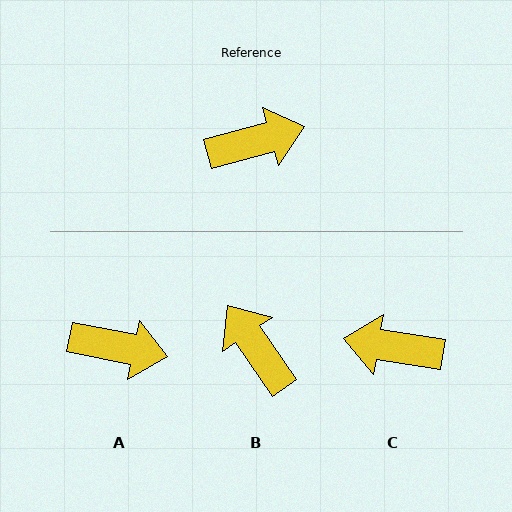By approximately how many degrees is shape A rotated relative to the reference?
Approximately 27 degrees clockwise.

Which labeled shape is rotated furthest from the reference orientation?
C, about 155 degrees away.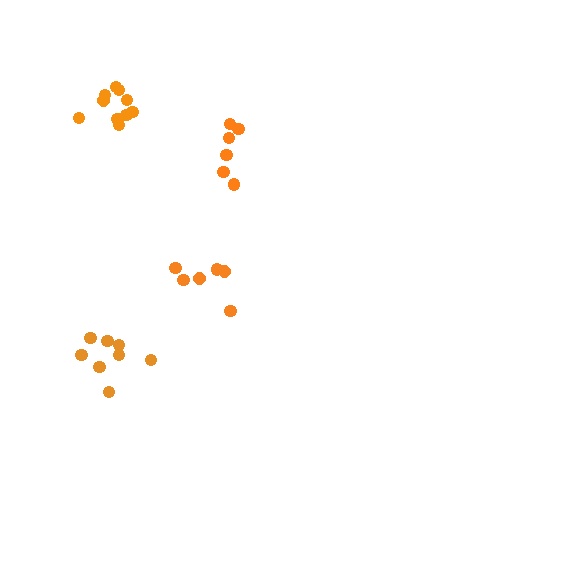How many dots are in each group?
Group 1: 6 dots, Group 2: 8 dots, Group 3: 10 dots, Group 4: 6 dots (30 total).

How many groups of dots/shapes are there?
There are 4 groups.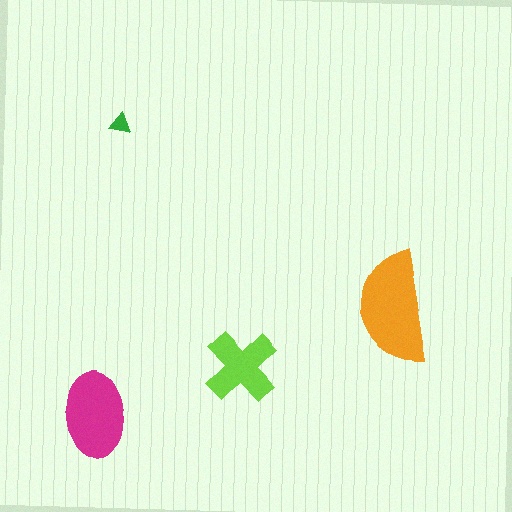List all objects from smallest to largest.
The green triangle, the lime cross, the magenta ellipse, the orange semicircle.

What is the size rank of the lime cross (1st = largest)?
3rd.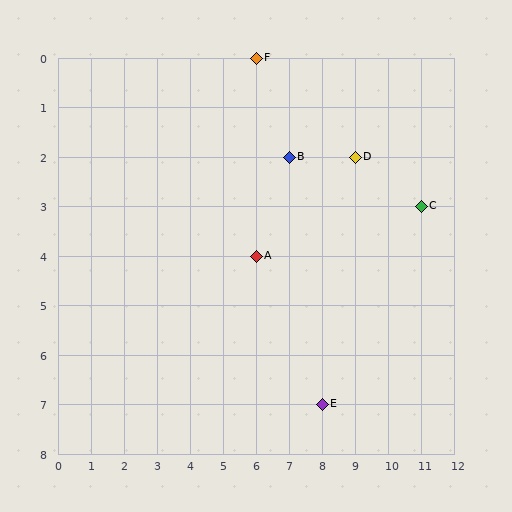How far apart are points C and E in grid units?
Points C and E are 3 columns and 4 rows apart (about 5.0 grid units diagonally).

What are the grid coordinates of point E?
Point E is at grid coordinates (8, 7).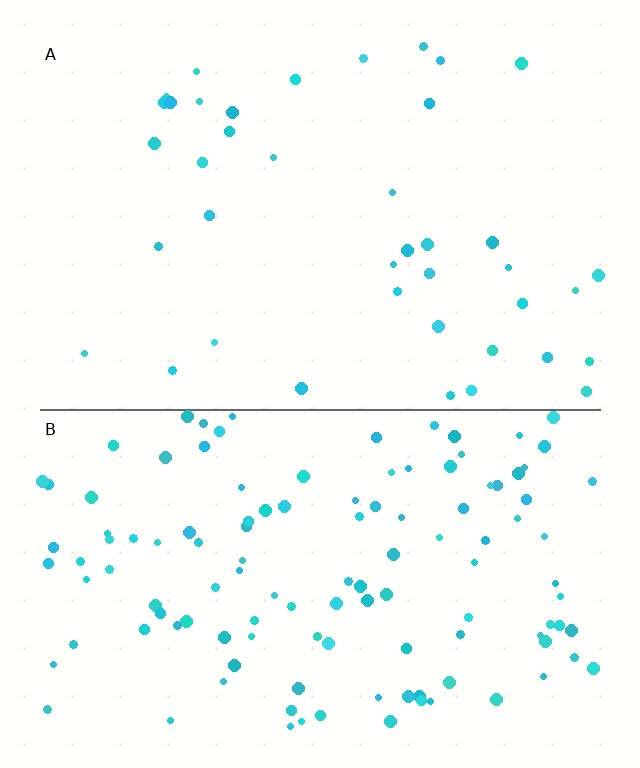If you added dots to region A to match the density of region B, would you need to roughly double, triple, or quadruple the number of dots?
Approximately triple.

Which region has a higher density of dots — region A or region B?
B (the bottom).